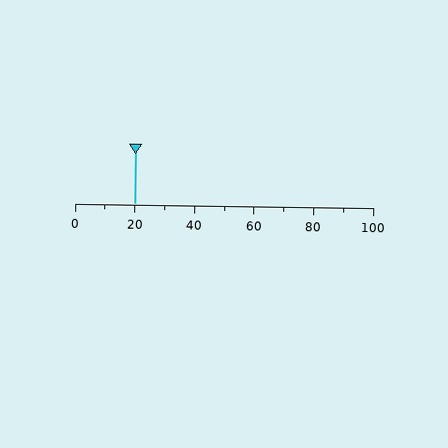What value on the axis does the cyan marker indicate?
The marker indicates approximately 20.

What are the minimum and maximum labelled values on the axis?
The axis runs from 0 to 100.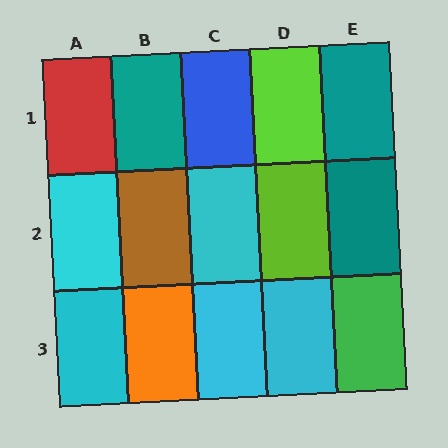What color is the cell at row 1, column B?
Teal.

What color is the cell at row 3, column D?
Cyan.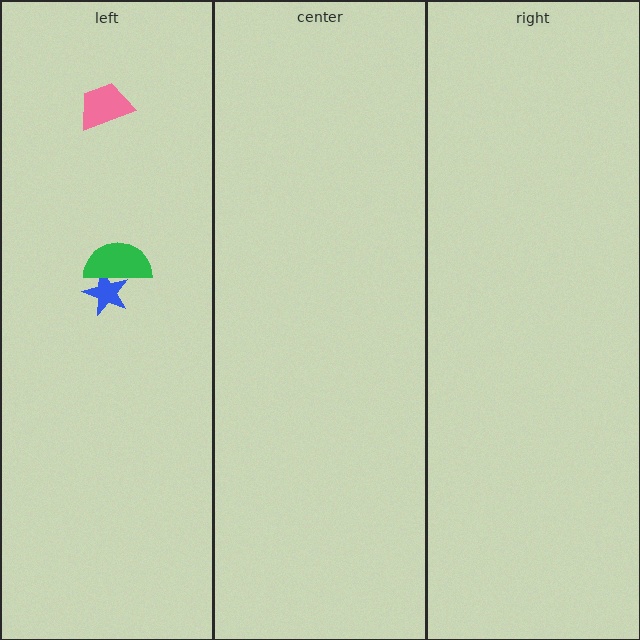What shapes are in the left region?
The blue star, the pink trapezoid, the green semicircle.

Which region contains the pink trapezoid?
The left region.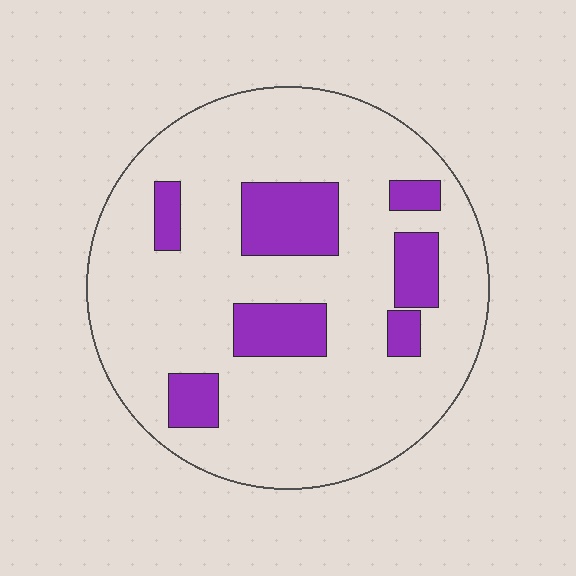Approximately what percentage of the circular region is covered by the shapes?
Approximately 20%.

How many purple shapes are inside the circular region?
7.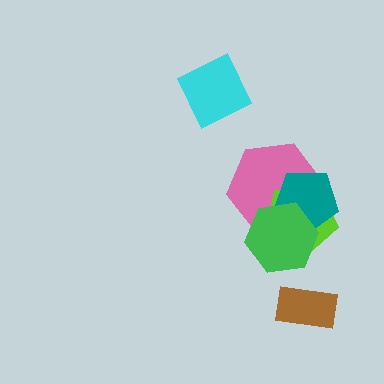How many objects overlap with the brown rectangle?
0 objects overlap with the brown rectangle.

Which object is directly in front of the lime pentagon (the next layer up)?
The teal pentagon is directly in front of the lime pentagon.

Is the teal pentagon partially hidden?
Yes, it is partially covered by another shape.